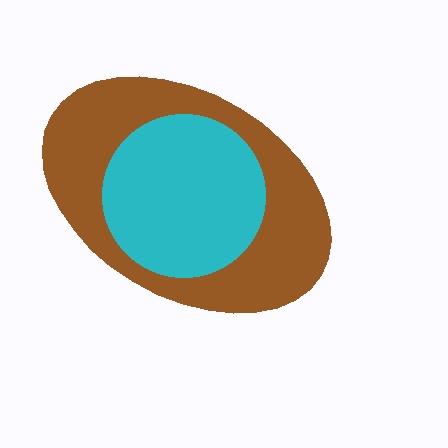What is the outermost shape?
The brown ellipse.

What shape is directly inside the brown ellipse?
The cyan circle.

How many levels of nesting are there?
2.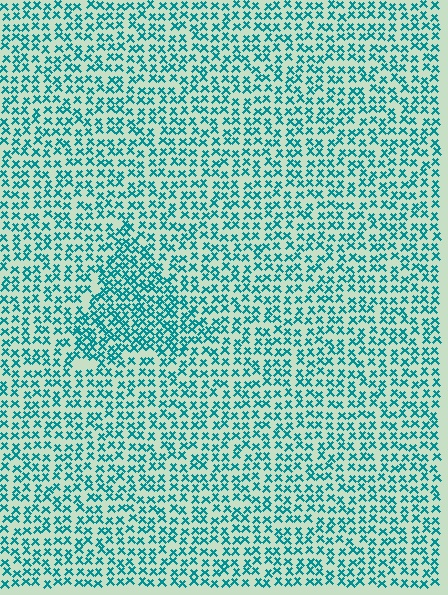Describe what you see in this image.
The image contains small teal elements arranged at two different densities. A triangle-shaped region is visible where the elements are more densely packed than the surrounding area.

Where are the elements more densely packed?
The elements are more densely packed inside the triangle boundary.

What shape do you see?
I see a triangle.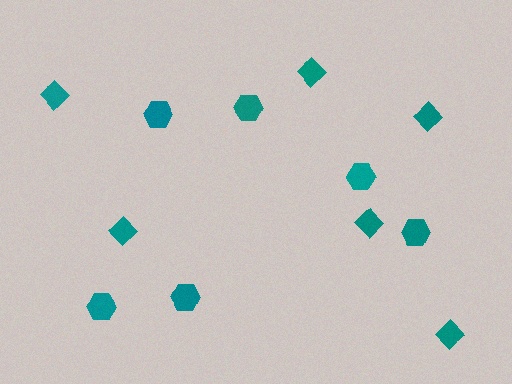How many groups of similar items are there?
There are 2 groups: one group of hexagons (6) and one group of diamonds (6).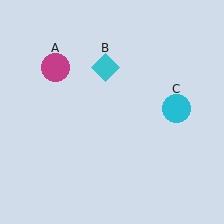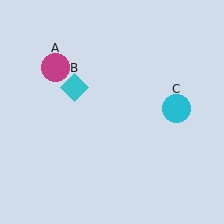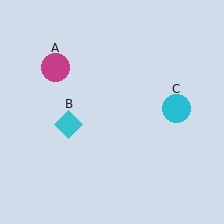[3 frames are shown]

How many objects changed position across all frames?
1 object changed position: cyan diamond (object B).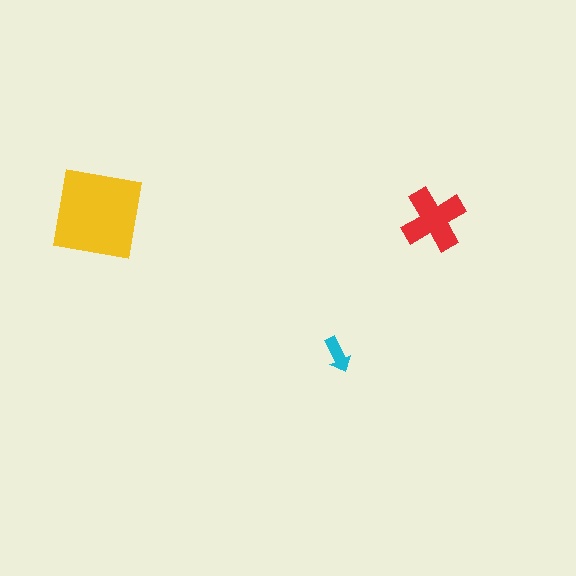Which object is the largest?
The yellow square.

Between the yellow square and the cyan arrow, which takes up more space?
The yellow square.